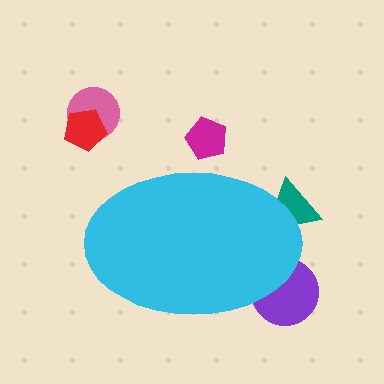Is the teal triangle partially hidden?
Yes, the teal triangle is partially hidden behind the cyan ellipse.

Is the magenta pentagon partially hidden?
Yes, the magenta pentagon is partially hidden behind the cyan ellipse.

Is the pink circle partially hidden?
No, the pink circle is fully visible.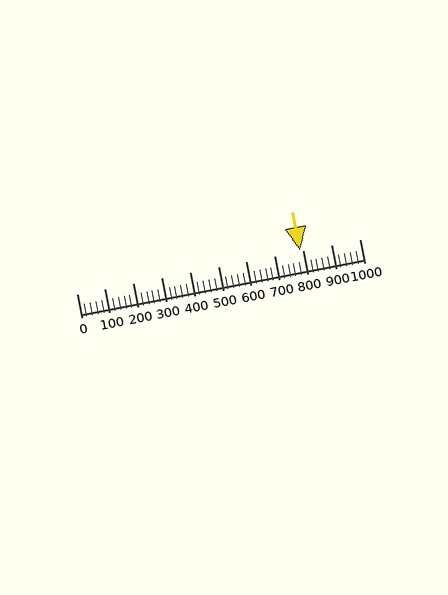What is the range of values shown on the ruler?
The ruler shows values from 0 to 1000.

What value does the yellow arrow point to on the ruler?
The yellow arrow points to approximately 789.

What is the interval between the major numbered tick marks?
The major tick marks are spaced 100 units apart.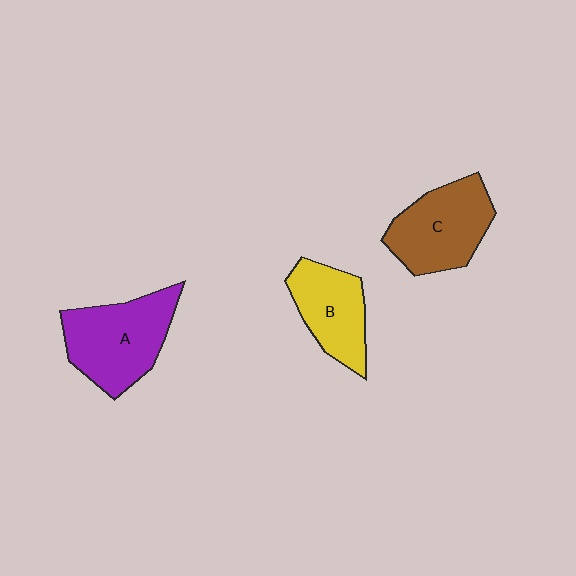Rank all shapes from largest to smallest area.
From largest to smallest: A (purple), C (brown), B (yellow).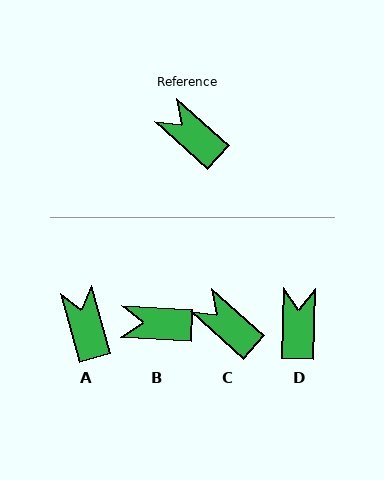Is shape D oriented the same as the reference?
No, it is off by about 50 degrees.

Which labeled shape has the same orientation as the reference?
C.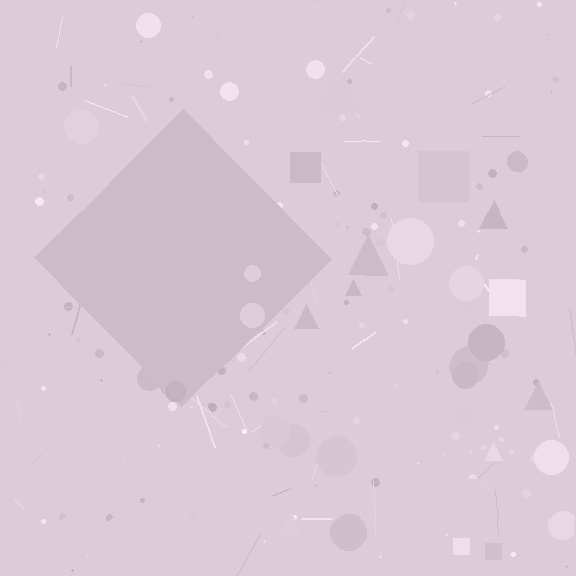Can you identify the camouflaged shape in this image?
The camouflaged shape is a diamond.